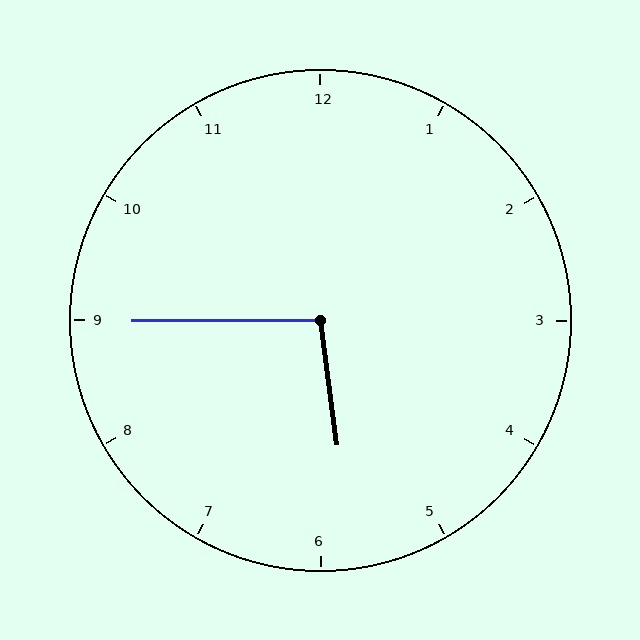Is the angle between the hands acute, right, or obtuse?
It is obtuse.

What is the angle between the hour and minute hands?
Approximately 98 degrees.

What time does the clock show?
5:45.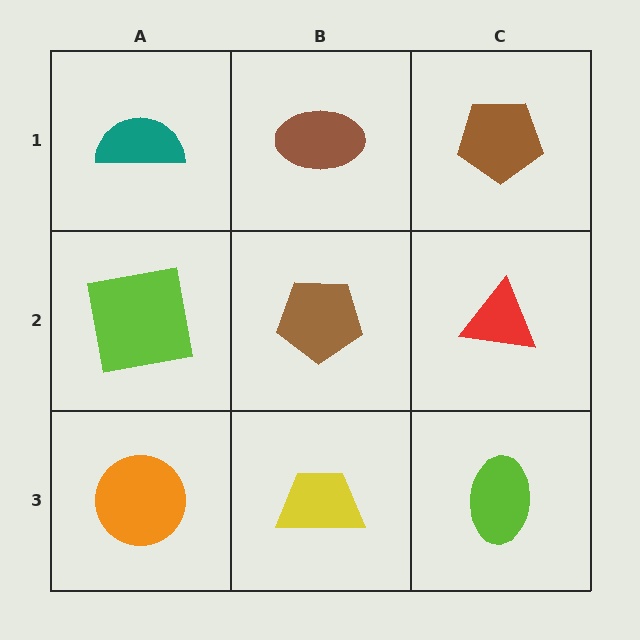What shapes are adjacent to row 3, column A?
A lime square (row 2, column A), a yellow trapezoid (row 3, column B).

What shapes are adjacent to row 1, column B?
A brown pentagon (row 2, column B), a teal semicircle (row 1, column A), a brown pentagon (row 1, column C).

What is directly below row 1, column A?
A lime square.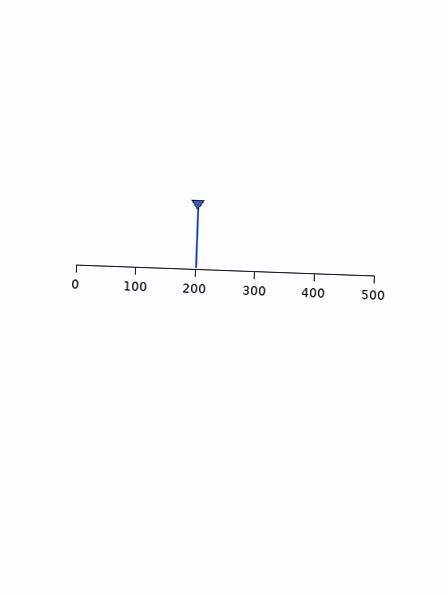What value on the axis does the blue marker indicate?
The marker indicates approximately 200.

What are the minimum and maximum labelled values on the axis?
The axis runs from 0 to 500.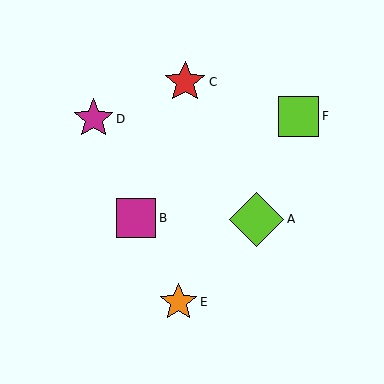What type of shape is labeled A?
Shape A is a lime diamond.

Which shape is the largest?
The lime diamond (labeled A) is the largest.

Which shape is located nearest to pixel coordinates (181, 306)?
The orange star (labeled E) at (178, 302) is nearest to that location.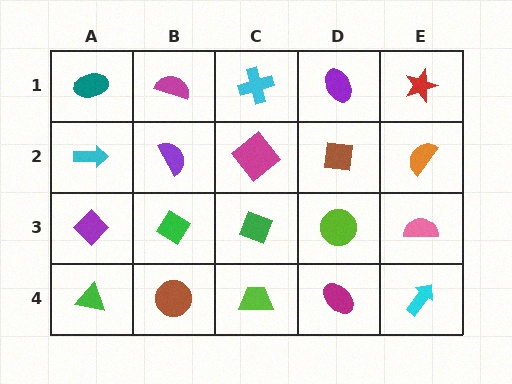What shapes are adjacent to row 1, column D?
A brown square (row 2, column D), a cyan cross (row 1, column C), a red star (row 1, column E).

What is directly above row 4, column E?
A pink semicircle.